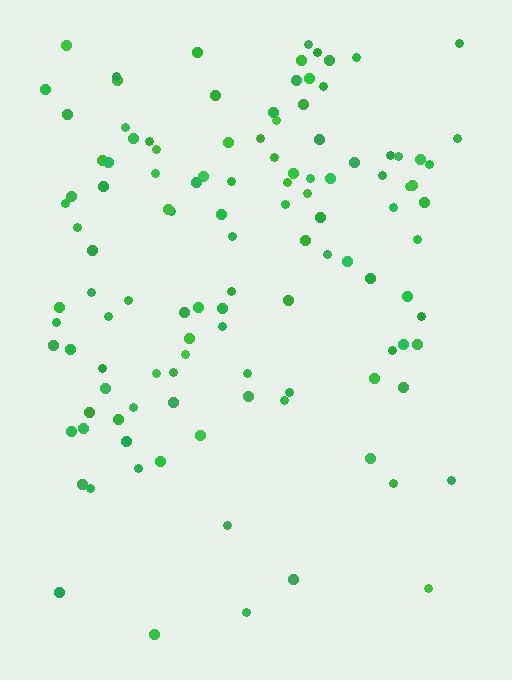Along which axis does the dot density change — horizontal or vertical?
Vertical.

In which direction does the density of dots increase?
From bottom to top, with the top side densest.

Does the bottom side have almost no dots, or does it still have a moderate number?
Still a moderate number, just noticeably fewer than the top.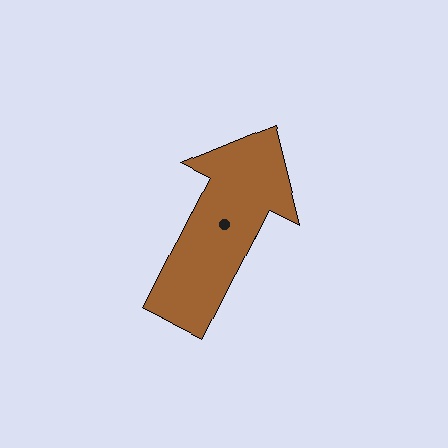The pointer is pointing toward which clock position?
Roughly 1 o'clock.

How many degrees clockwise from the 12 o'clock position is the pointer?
Approximately 27 degrees.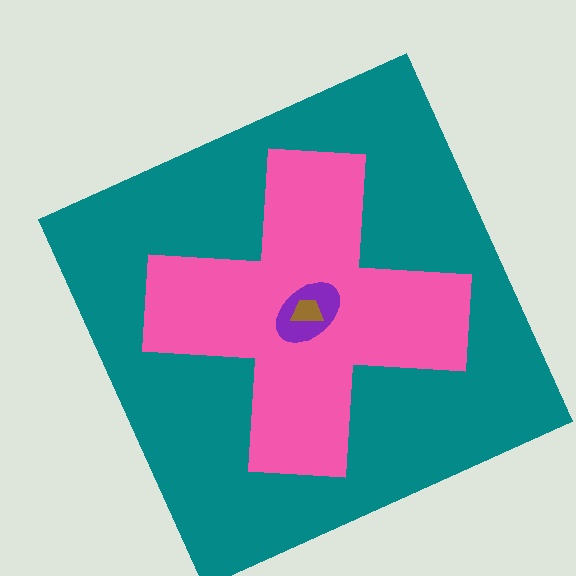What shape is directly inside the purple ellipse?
The brown trapezoid.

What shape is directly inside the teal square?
The pink cross.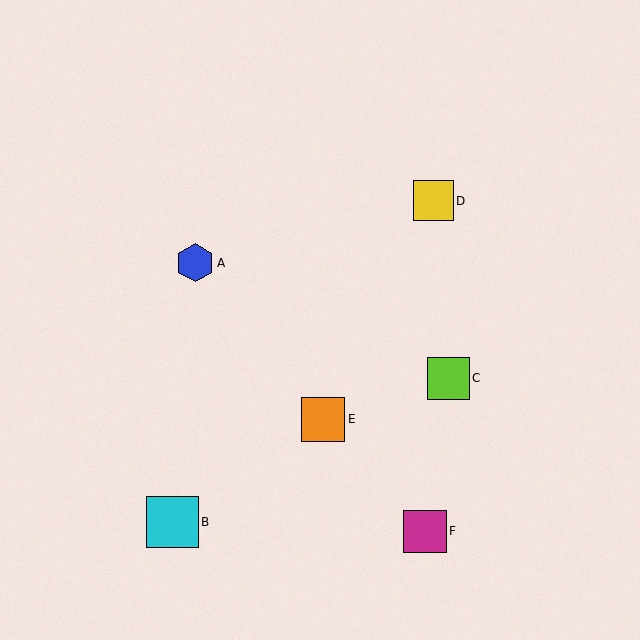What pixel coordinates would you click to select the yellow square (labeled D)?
Click at (433, 201) to select the yellow square D.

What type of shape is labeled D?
Shape D is a yellow square.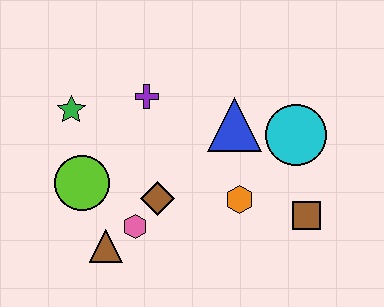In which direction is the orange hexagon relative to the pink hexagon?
The orange hexagon is to the right of the pink hexagon.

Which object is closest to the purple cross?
The green star is closest to the purple cross.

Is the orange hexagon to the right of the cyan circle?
No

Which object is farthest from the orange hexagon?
The green star is farthest from the orange hexagon.